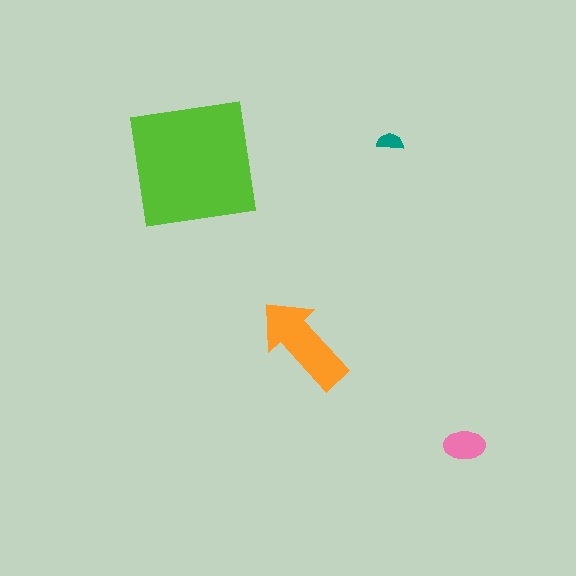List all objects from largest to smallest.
The lime square, the orange arrow, the pink ellipse, the teal semicircle.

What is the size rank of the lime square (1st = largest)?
1st.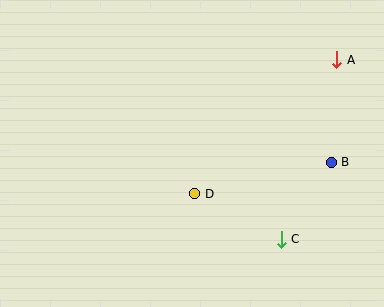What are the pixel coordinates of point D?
Point D is at (194, 194).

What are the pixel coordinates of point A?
Point A is at (337, 60).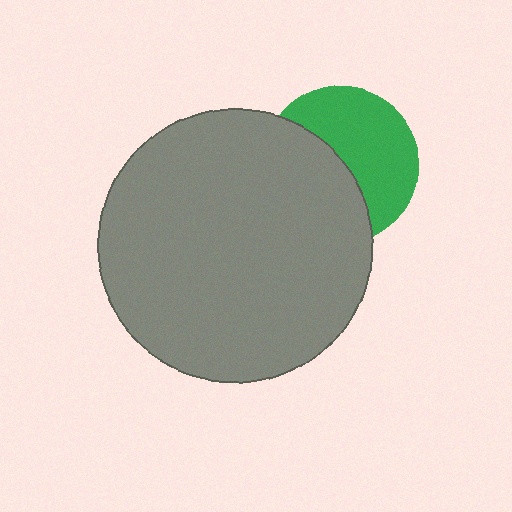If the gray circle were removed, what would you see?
You would see the complete green circle.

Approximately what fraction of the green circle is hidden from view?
Roughly 48% of the green circle is hidden behind the gray circle.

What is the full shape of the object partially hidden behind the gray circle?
The partially hidden object is a green circle.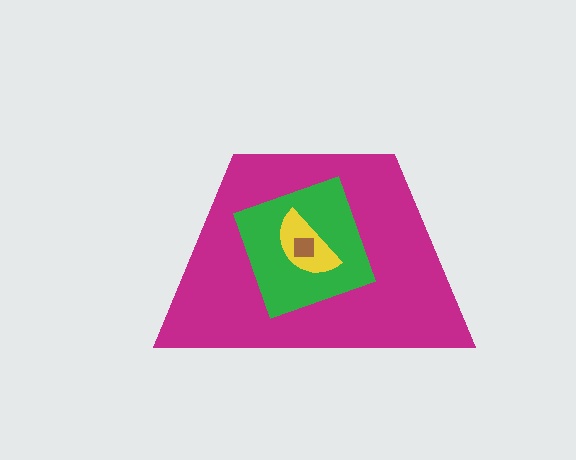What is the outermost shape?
The magenta trapezoid.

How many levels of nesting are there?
4.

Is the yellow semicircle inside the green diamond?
Yes.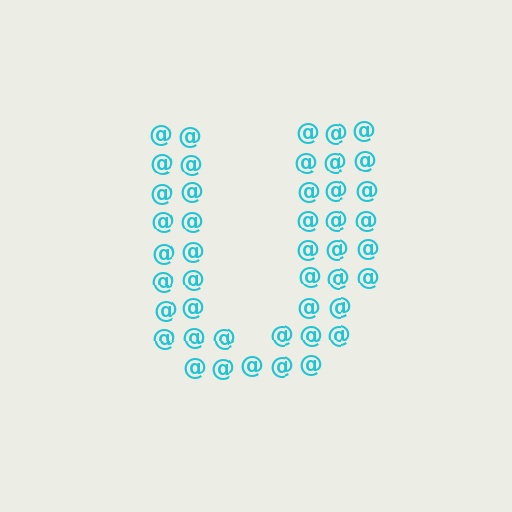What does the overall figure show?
The overall figure shows the letter U.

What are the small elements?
The small elements are at signs.